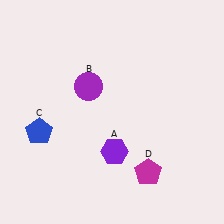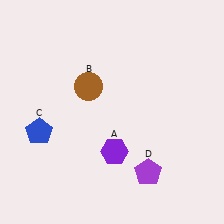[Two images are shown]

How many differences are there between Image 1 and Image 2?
There are 2 differences between the two images.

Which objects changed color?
B changed from purple to brown. D changed from magenta to purple.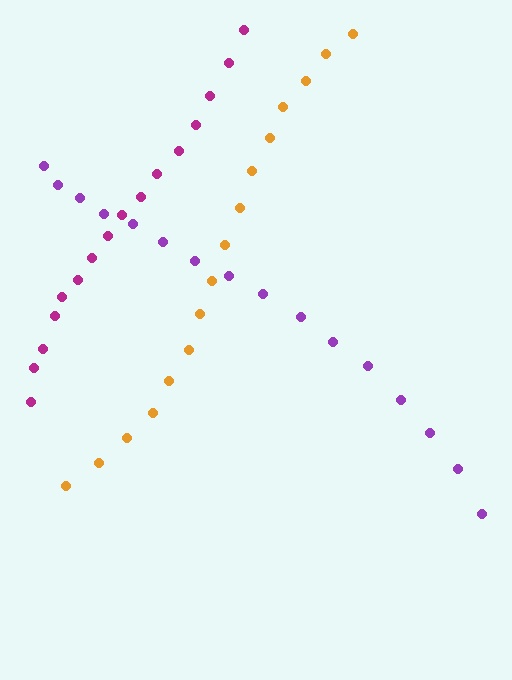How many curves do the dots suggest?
There are 3 distinct paths.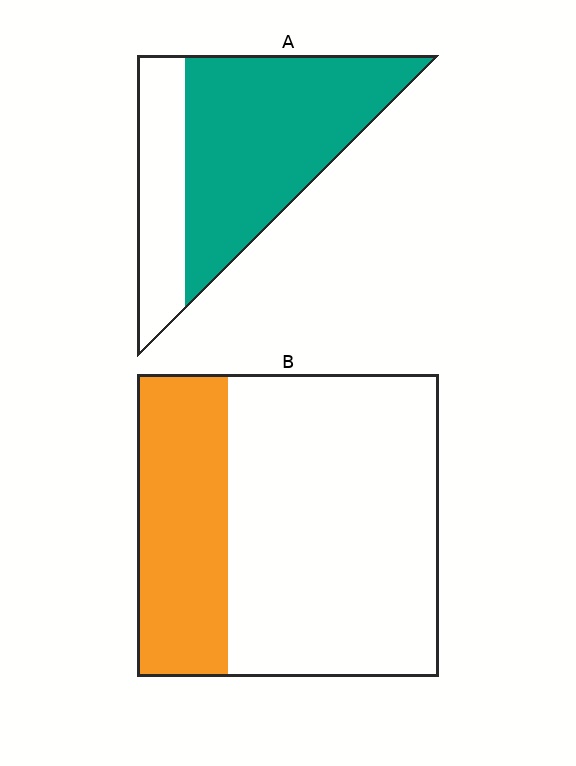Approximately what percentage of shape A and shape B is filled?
A is approximately 70% and B is approximately 30%.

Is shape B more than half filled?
No.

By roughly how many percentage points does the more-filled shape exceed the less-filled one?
By roughly 40 percentage points (A over B).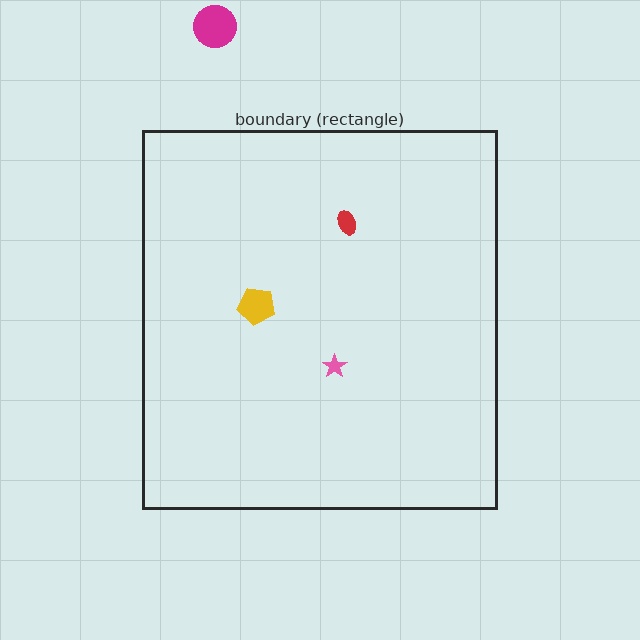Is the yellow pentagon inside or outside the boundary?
Inside.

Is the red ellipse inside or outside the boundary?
Inside.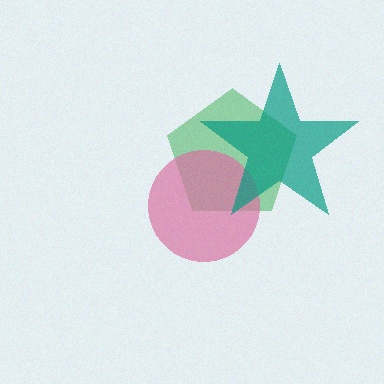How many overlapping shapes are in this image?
There are 3 overlapping shapes in the image.